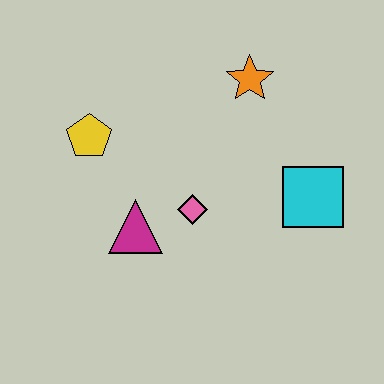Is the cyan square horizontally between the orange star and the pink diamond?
No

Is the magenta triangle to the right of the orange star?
No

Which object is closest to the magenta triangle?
The pink diamond is closest to the magenta triangle.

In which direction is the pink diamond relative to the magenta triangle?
The pink diamond is to the right of the magenta triangle.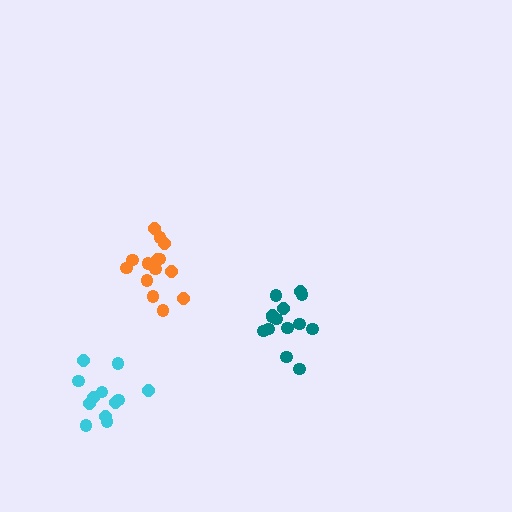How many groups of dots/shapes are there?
There are 3 groups.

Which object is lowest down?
The cyan cluster is bottommost.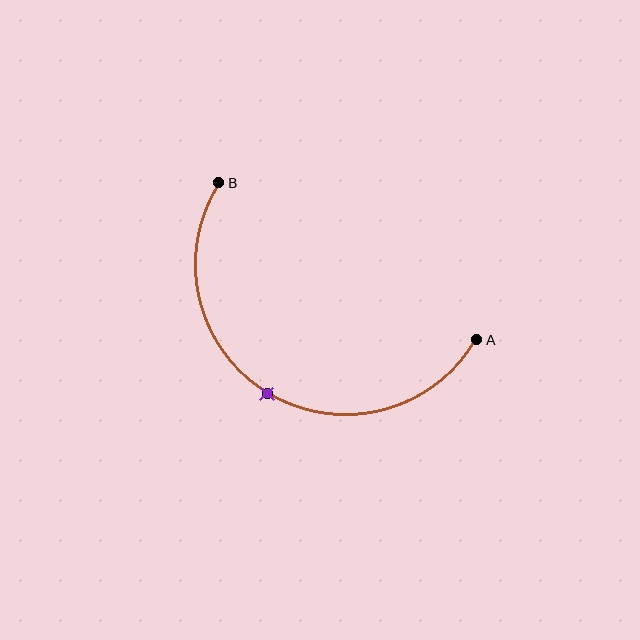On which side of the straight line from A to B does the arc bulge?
The arc bulges below the straight line connecting A and B.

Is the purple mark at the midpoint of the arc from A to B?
Yes. The purple mark lies on the arc at equal arc-length from both A and B — it is the arc midpoint.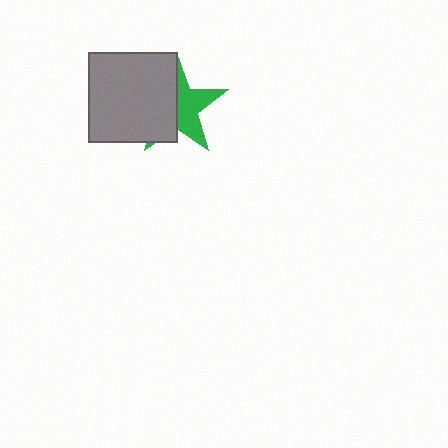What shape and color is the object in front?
The object in front is a gray rectangle.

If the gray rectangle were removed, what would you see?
You would see the complete green star.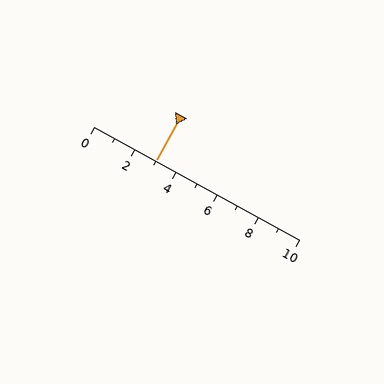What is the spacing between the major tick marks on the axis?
The major ticks are spaced 2 apart.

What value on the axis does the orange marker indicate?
The marker indicates approximately 3.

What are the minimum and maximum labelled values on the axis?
The axis runs from 0 to 10.